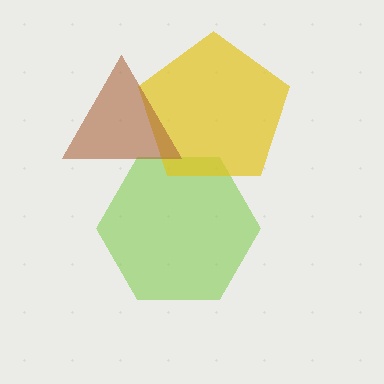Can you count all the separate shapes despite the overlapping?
Yes, there are 3 separate shapes.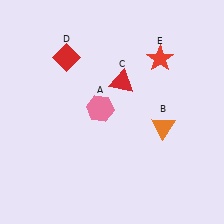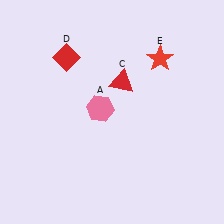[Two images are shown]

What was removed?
The orange triangle (B) was removed in Image 2.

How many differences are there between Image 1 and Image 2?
There is 1 difference between the two images.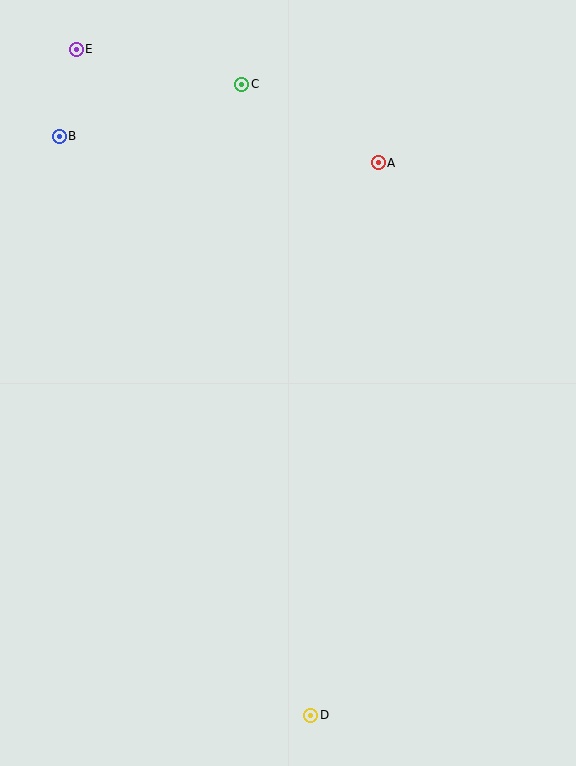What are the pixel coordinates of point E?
Point E is at (76, 49).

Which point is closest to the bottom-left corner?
Point D is closest to the bottom-left corner.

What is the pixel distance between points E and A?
The distance between E and A is 323 pixels.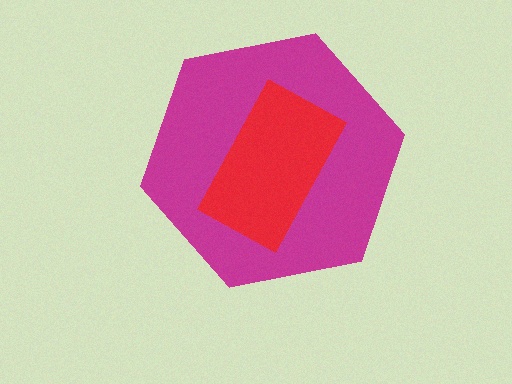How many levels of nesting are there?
2.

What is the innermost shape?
The red rectangle.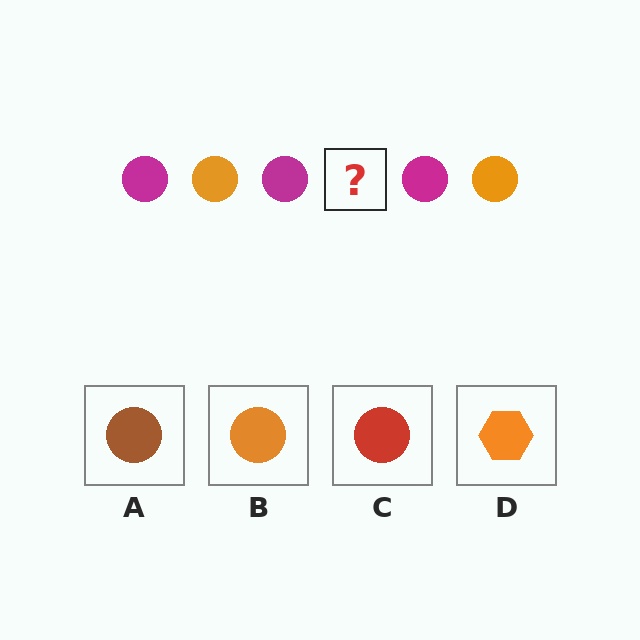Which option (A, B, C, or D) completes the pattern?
B.